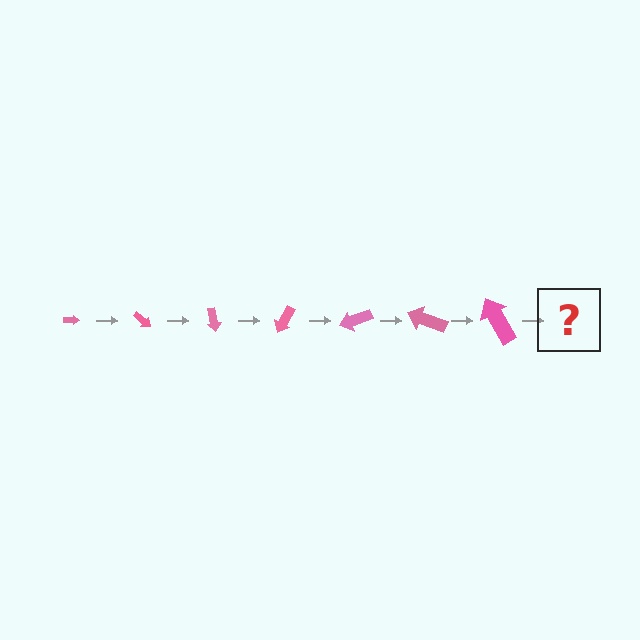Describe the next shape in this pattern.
It should be an arrow, larger than the previous one and rotated 280 degrees from the start.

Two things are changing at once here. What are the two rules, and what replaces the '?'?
The two rules are that the arrow grows larger each step and it rotates 40 degrees each step. The '?' should be an arrow, larger than the previous one and rotated 280 degrees from the start.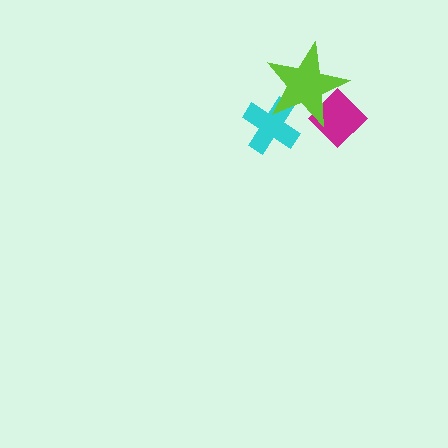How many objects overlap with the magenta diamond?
1 object overlaps with the magenta diamond.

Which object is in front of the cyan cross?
The lime star is in front of the cyan cross.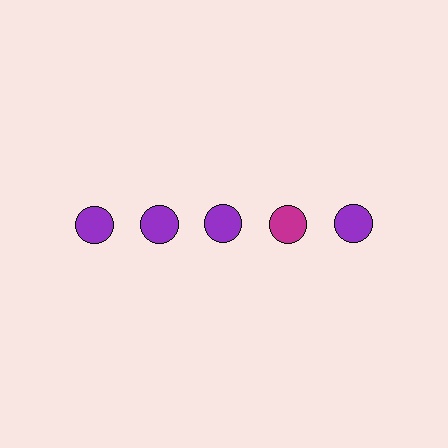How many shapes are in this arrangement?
There are 5 shapes arranged in a grid pattern.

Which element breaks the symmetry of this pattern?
The magenta circle in the top row, second from right column breaks the symmetry. All other shapes are purple circles.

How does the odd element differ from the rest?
It has a different color: magenta instead of purple.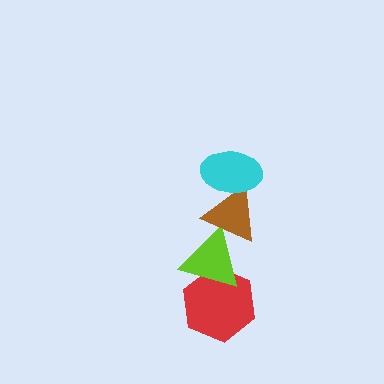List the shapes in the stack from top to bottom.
From top to bottom: the cyan ellipse, the brown triangle, the lime triangle, the red hexagon.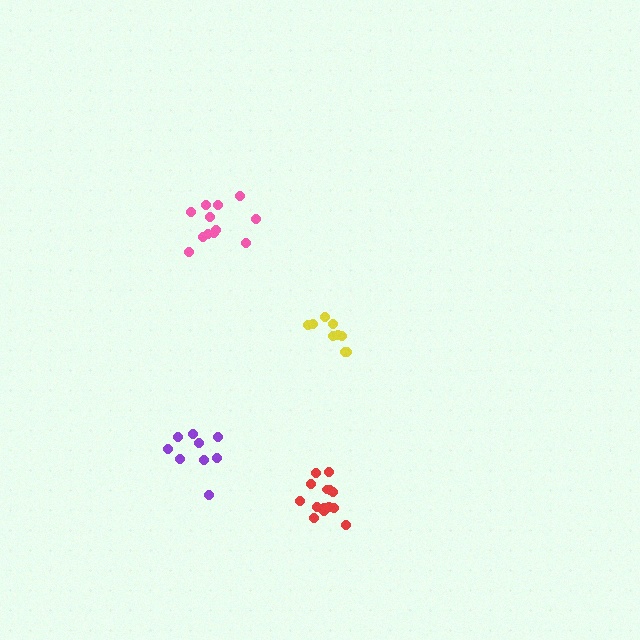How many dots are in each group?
Group 1: 12 dots, Group 2: 9 dots, Group 3: 9 dots, Group 4: 14 dots (44 total).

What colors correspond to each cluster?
The clusters are colored: pink, purple, yellow, red.